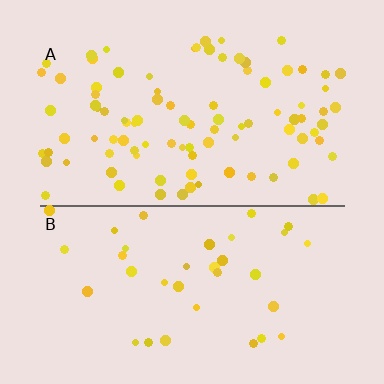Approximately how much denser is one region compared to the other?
Approximately 2.6× — region A over region B.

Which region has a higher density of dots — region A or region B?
A (the top).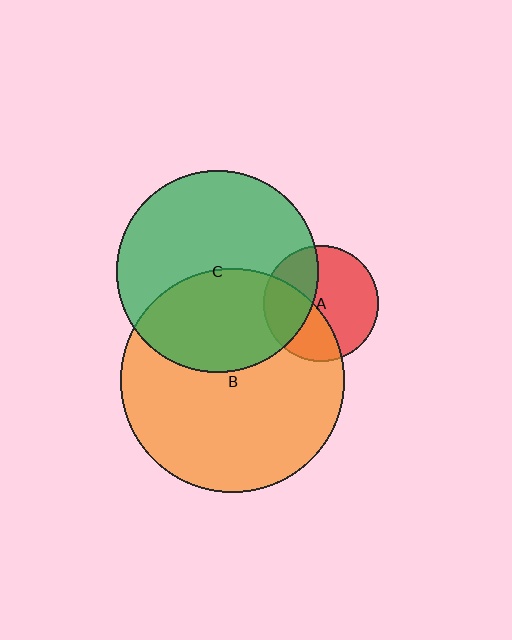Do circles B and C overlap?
Yes.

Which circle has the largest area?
Circle B (orange).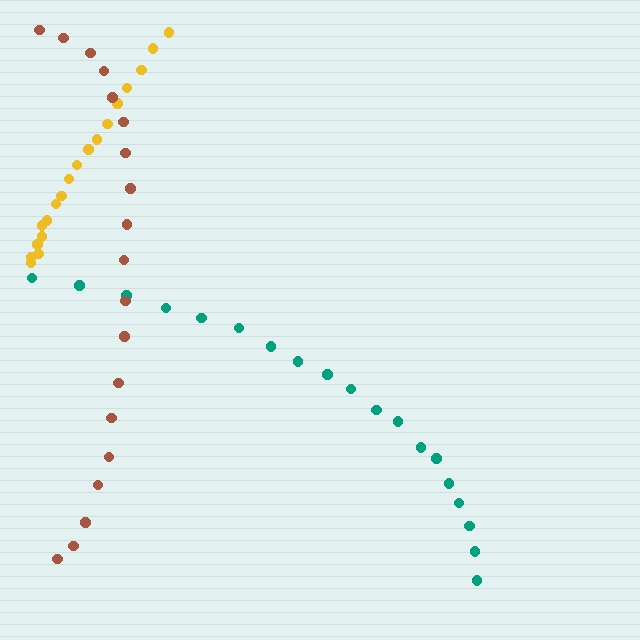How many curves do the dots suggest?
There are 3 distinct paths.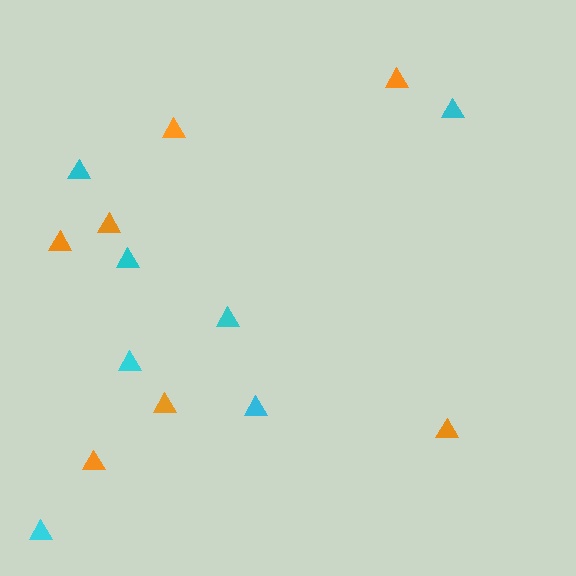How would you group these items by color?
There are 2 groups: one group of orange triangles (7) and one group of cyan triangles (7).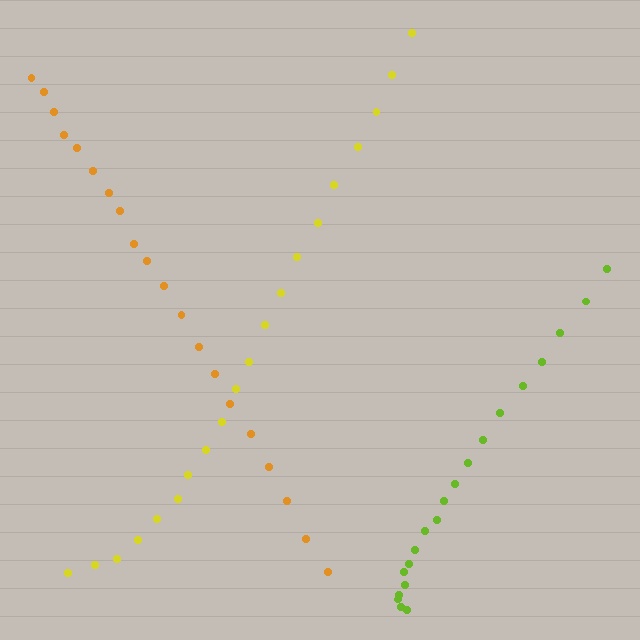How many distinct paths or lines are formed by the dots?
There are 3 distinct paths.